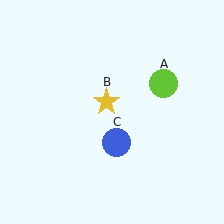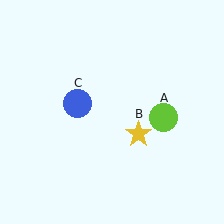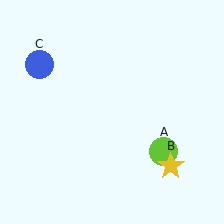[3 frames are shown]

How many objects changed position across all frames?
3 objects changed position: lime circle (object A), yellow star (object B), blue circle (object C).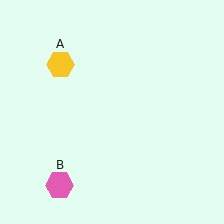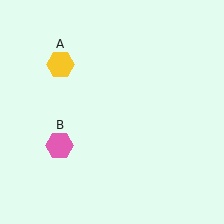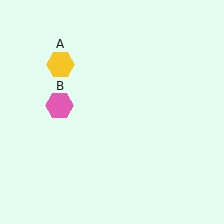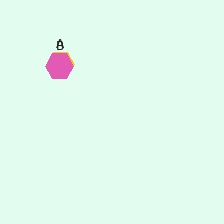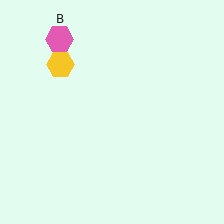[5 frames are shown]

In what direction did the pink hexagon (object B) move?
The pink hexagon (object B) moved up.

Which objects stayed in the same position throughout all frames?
Yellow hexagon (object A) remained stationary.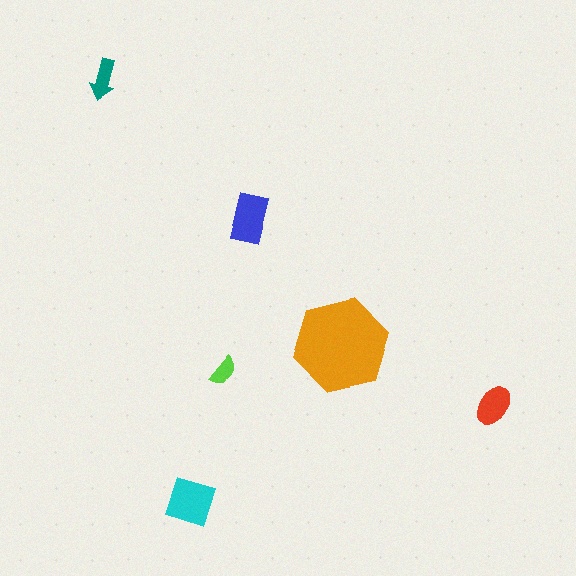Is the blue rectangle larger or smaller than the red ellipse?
Larger.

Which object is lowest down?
The cyan diamond is bottommost.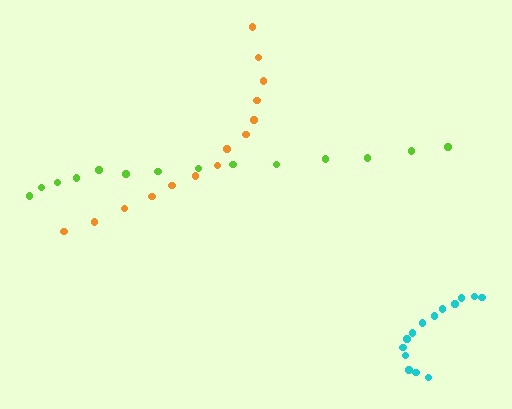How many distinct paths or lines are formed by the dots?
There are 3 distinct paths.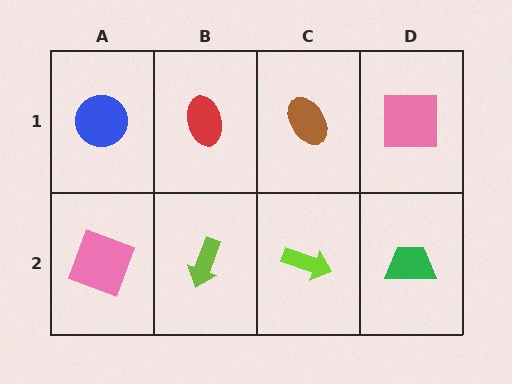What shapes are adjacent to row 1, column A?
A pink square (row 2, column A), a red ellipse (row 1, column B).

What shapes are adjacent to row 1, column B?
A lime arrow (row 2, column B), a blue circle (row 1, column A), a brown ellipse (row 1, column C).